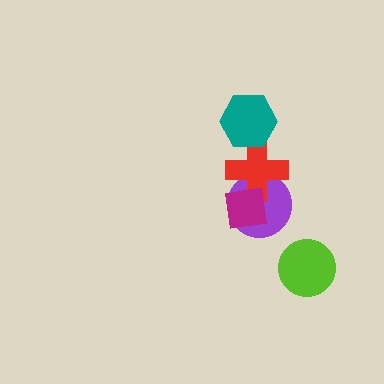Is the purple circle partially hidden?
Yes, it is partially covered by another shape.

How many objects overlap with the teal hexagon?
1 object overlaps with the teal hexagon.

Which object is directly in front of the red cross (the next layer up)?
The magenta square is directly in front of the red cross.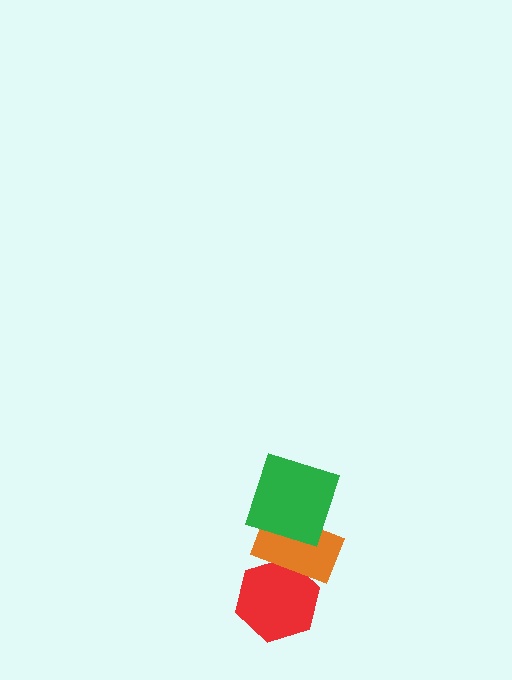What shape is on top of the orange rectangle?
The green square is on top of the orange rectangle.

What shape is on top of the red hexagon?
The orange rectangle is on top of the red hexagon.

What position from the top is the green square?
The green square is 1st from the top.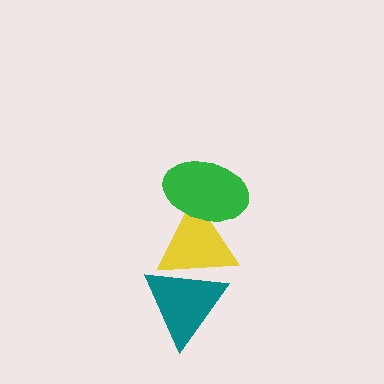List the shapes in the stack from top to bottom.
From top to bottom: the green ellipse, the yellow triangle, the teal triangle.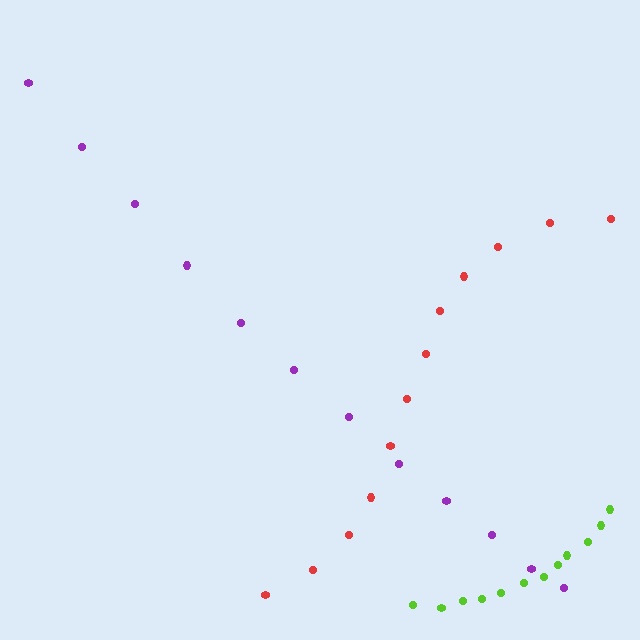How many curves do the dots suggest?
There are 3 distinct paths.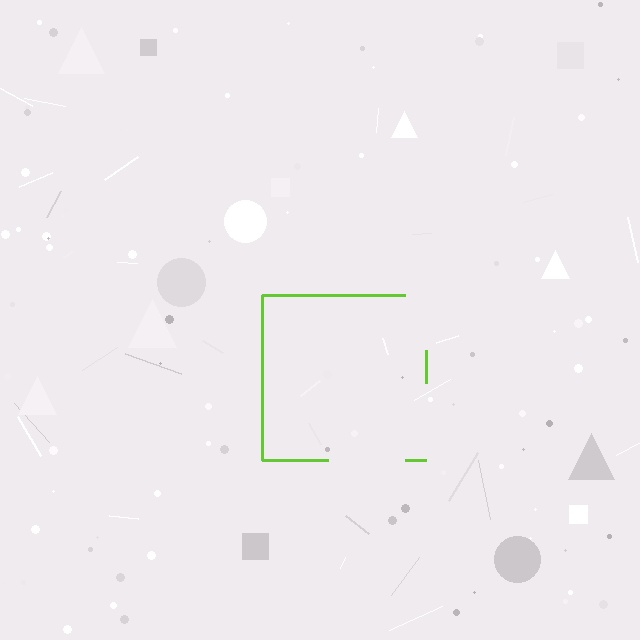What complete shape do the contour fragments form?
The contour fragments form a square.